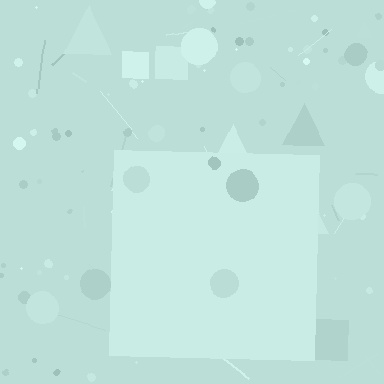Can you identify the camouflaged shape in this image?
The camouflaged shape is a square.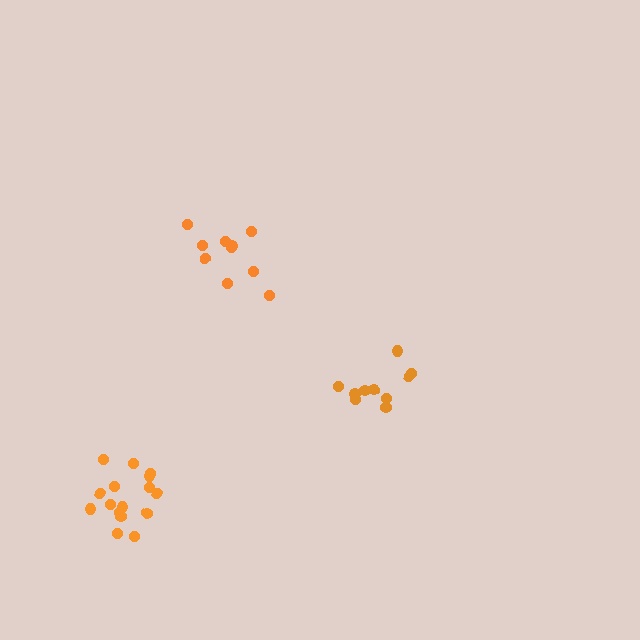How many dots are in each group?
Group 1: 16 dots, Group 2: 10 dots, Group 3: 10 dots (36 total).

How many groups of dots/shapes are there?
There are 3 groups.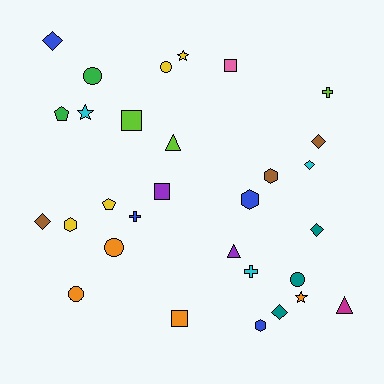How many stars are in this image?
There are 3 stars.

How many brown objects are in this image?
There are 3 brown objects.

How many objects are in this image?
There are 30 objects.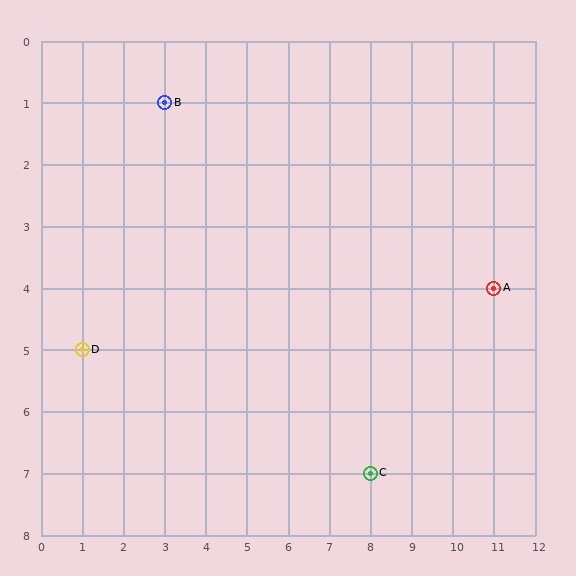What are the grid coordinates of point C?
Point C is at grid coordinates (8, 7).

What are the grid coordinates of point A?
Point A is at grid coordinates (11, 4).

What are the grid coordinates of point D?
Point D is at grid coordinates (1, 5).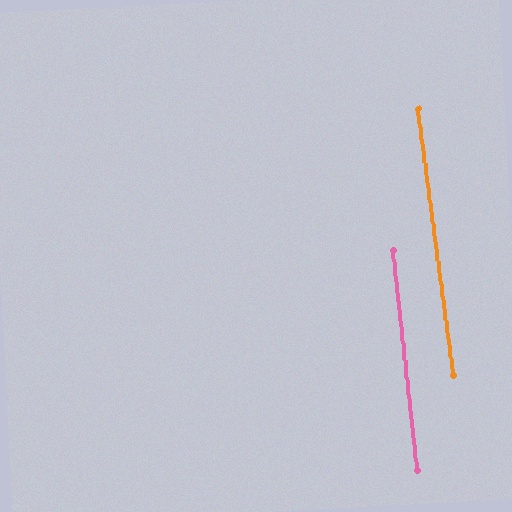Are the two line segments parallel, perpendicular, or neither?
Parallel — their directions differ by only 1.2°.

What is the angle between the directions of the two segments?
Approximately 1 degree.